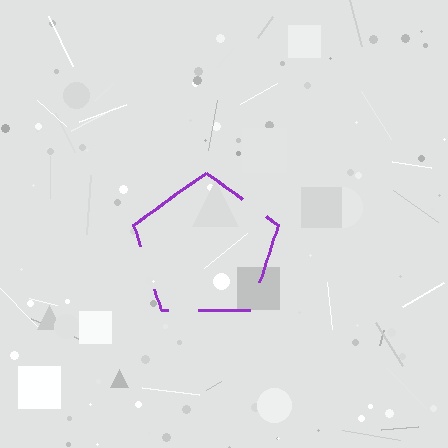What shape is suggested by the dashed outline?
The dashed outline suggests a pentagon.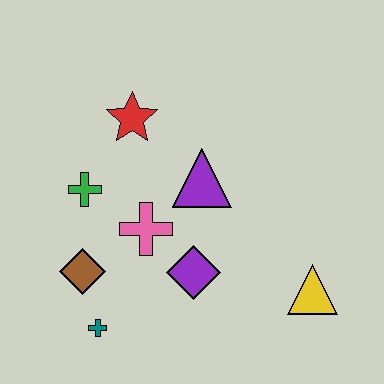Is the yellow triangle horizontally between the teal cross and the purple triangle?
No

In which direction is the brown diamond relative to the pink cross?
The brown diamond is to the left of the pink cross.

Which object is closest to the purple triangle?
The pink cross is closest to the purple triangle.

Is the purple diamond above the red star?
No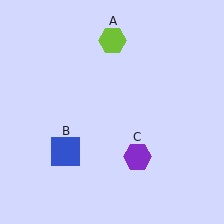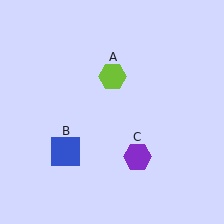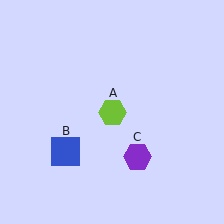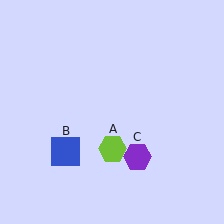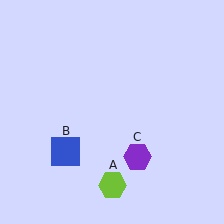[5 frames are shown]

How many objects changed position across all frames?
1 object changed position: lime hexagon (object A).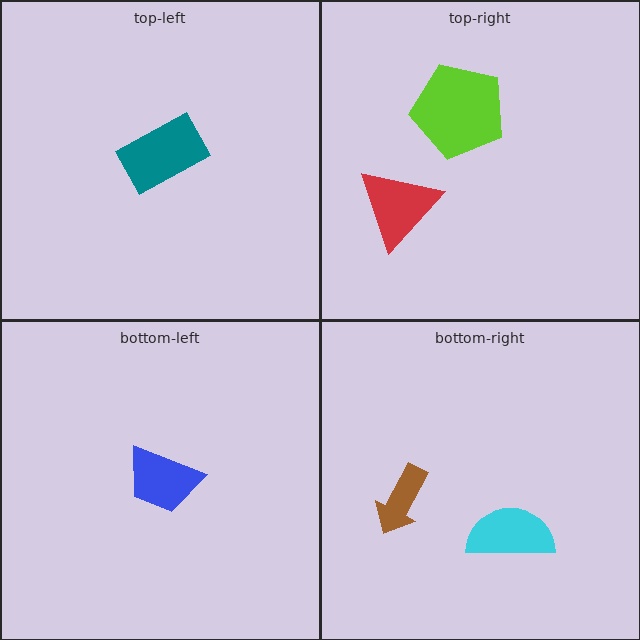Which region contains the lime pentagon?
The top-right region.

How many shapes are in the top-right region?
2.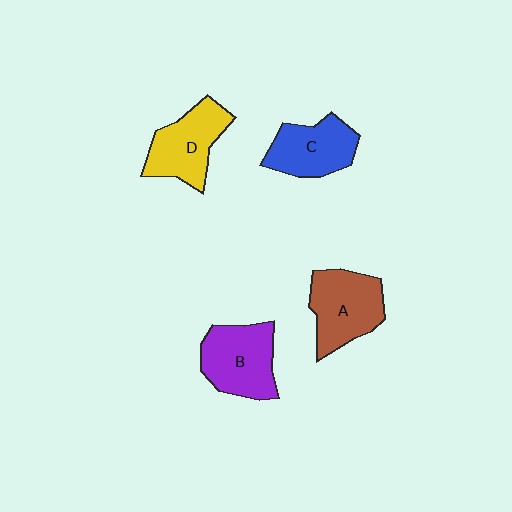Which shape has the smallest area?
Shape C (blue).